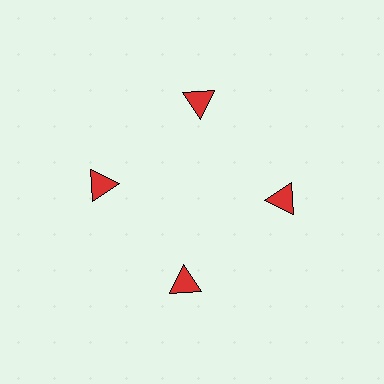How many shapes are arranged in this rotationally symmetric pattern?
There are 4 shapes, arranged in 4 groups of 1.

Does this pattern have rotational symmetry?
Yes, this pattern has 4-fold rotational symmetry. It looks the same after rotating 90 degrees around the center.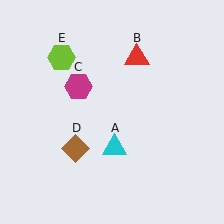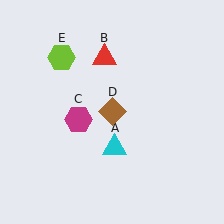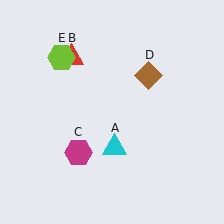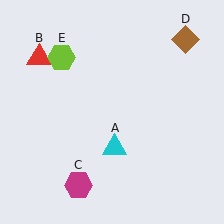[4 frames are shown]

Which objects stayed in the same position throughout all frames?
Cyan triangle (object A) and lime hexagon (object E) remained stationary.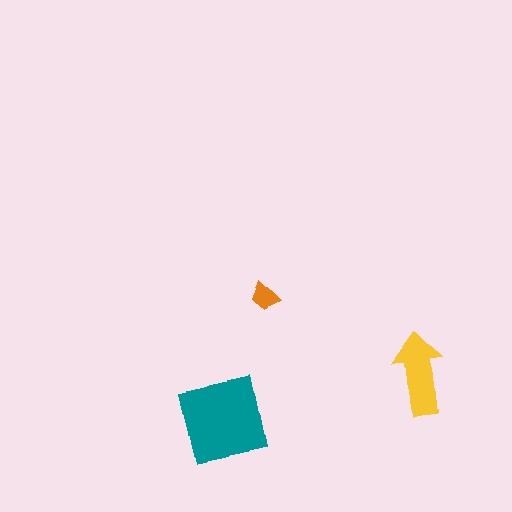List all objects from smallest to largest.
The orange trapezoid, the yellow arrow, the teal square.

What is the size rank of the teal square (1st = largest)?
1st.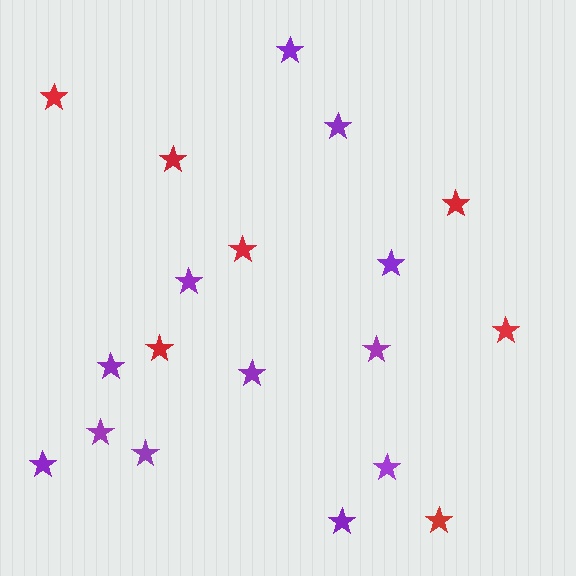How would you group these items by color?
There are 2 groups: one group of red stars (7) and one group of purple stars (12).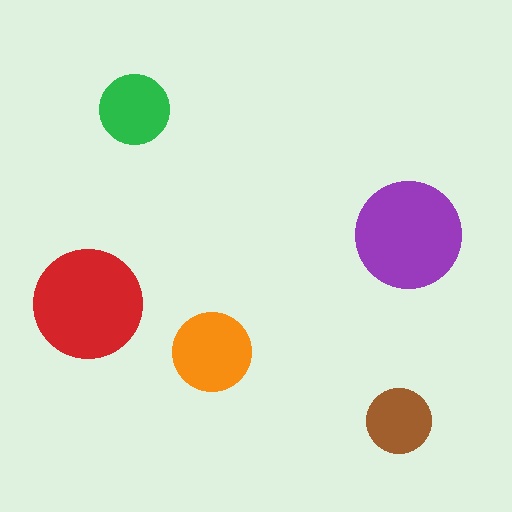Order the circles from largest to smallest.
the red one, the purple one, the orange one, the green one, the brown one.